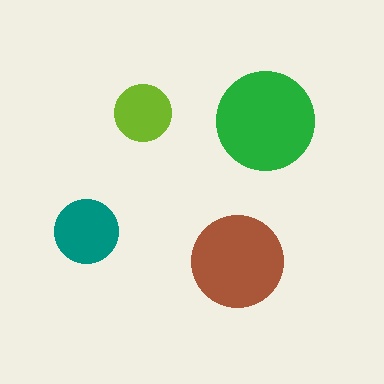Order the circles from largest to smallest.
the green one, the brown one, the teal one, the lime one.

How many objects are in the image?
There are 4 objects in the image.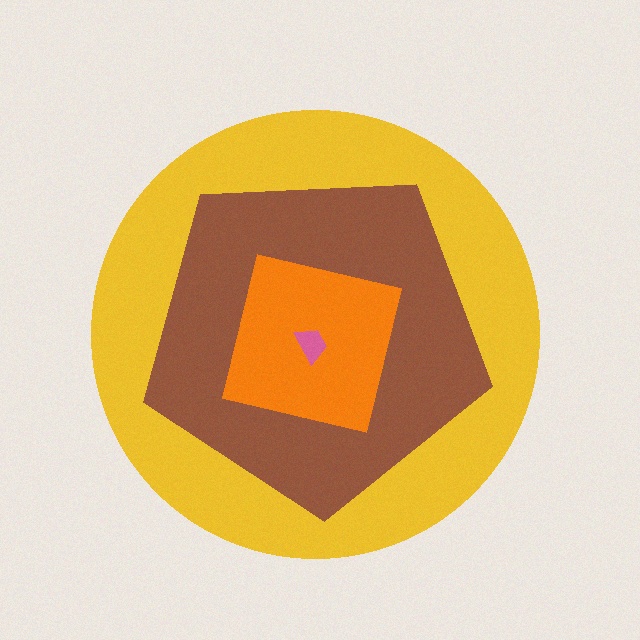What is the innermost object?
The pink trapezoid.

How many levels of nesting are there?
4.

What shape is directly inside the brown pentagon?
The orange square.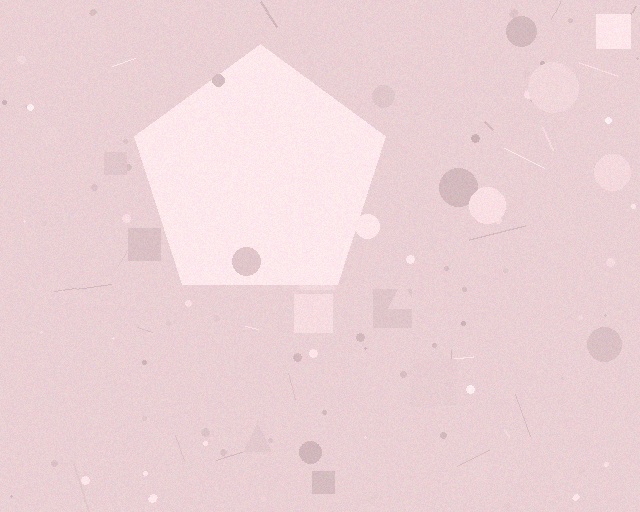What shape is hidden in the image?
A pentagon is hidden in the image.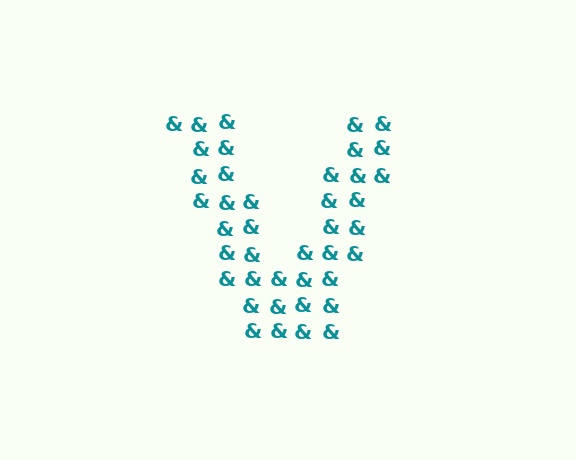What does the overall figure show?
The overall figure shows the letter V.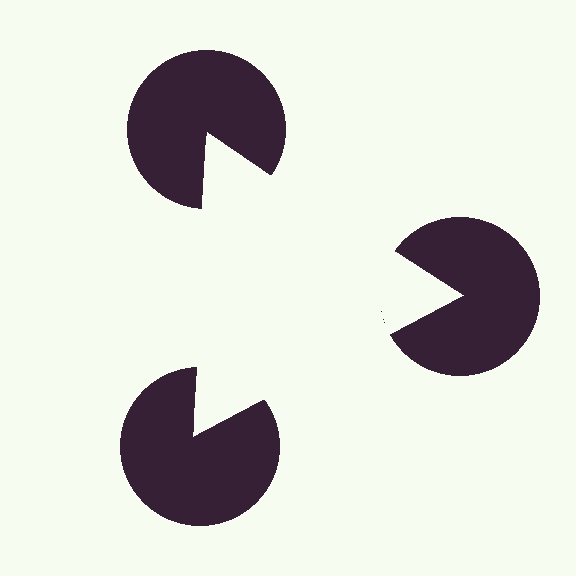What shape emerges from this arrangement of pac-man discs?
An illusory triangle — its edges are inferred from the aligned wedge cuts in the pac-man discs, not physically drawn.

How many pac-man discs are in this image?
There are 3 — one at each vertex of the illusory triangle.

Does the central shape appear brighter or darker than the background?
It typically appears slightly brighter than the background, even though no actual brightness change is drawn.